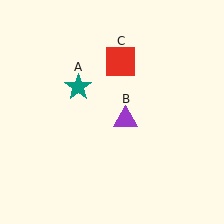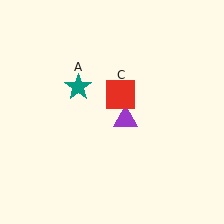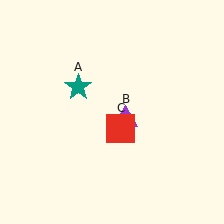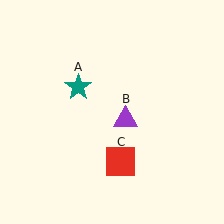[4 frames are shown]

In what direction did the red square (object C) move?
The red square (object C) moved down.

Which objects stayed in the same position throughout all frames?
Teal star (object A) and purple triangle (object B) remained stationary.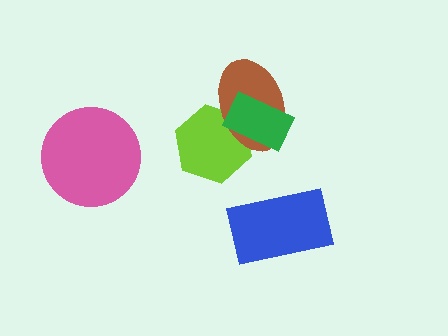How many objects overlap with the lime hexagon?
2 objects overlap with the lime hexagon.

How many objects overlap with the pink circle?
0 objects overlap with the pink circle.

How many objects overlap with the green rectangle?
2 objects overlap with the green rectangle.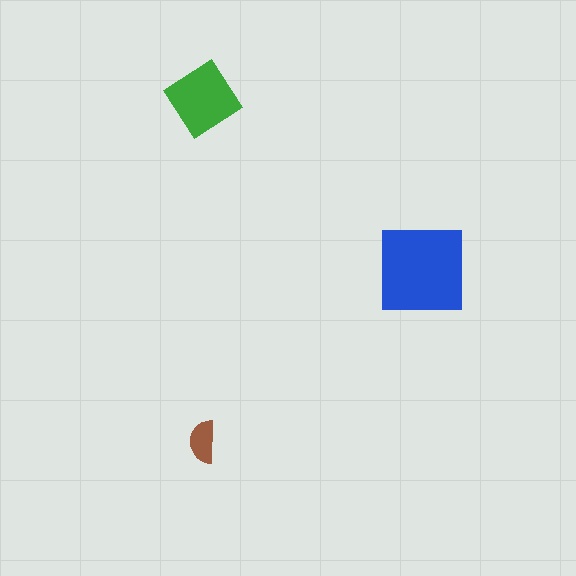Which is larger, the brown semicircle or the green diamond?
The green diamond.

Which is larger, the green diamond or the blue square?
The blue square.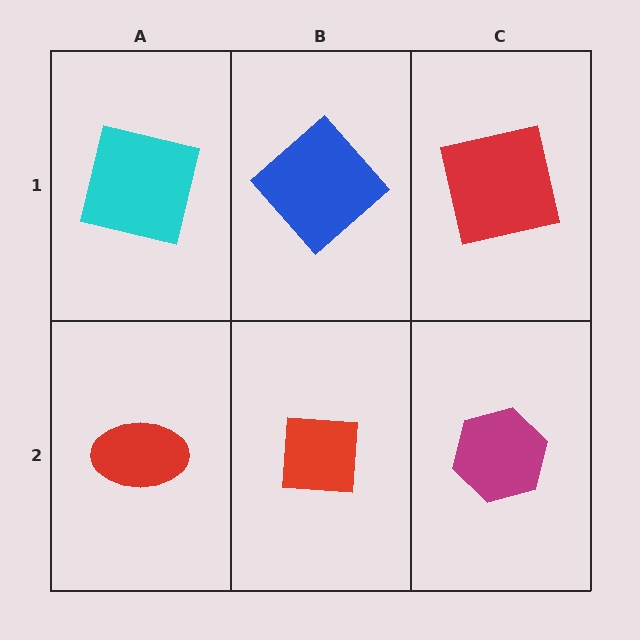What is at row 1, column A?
A cyan square.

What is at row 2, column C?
A magenta hexagon.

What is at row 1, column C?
A red square.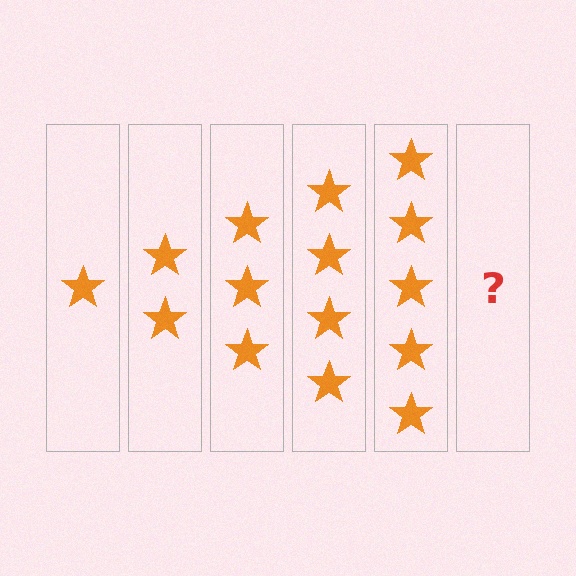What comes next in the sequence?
The next element should be 6 stars.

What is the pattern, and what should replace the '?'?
The pattern is that each step adds one more star. The '?' should be 6 stars.